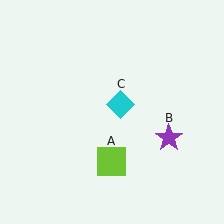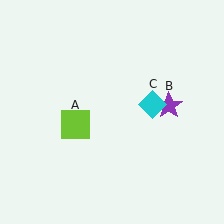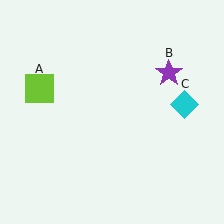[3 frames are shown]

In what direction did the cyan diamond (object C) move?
The cyan diamond (object C) moved right.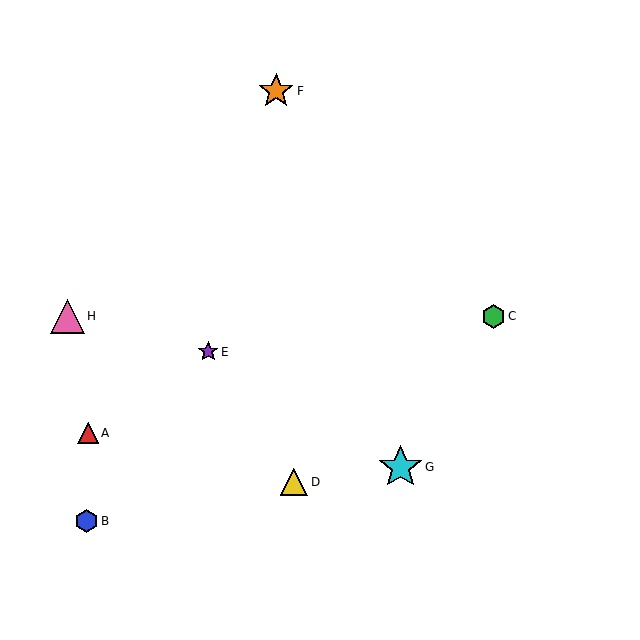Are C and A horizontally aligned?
No, C is at y≈316 and A is at y≈433.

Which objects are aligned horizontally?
Objects C, H are aligned horizontally.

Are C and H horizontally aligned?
Yes, both are at y≈316.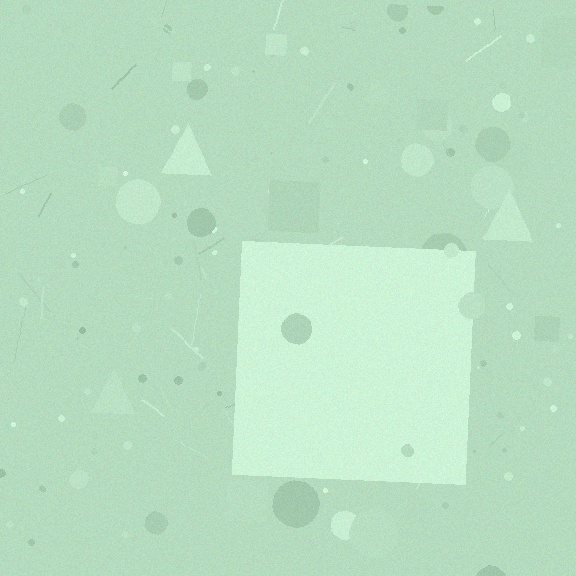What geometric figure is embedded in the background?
A square is embedded in the background.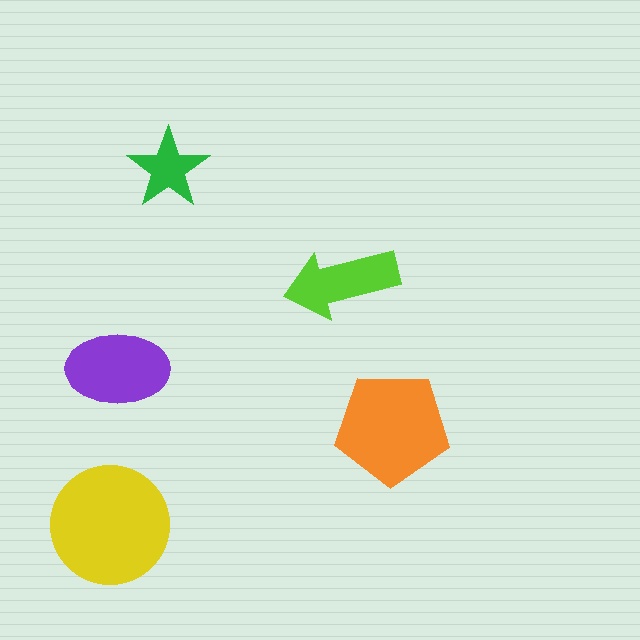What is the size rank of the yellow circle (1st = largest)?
1st.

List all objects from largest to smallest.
The yellow circle, the orange pentagon, the purple ellipse, the lime arrow, the green star.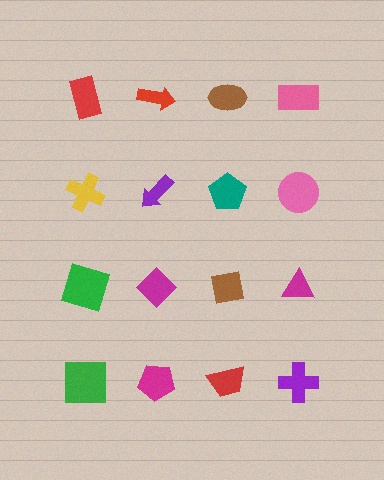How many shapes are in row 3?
4 shapes.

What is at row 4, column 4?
A purple cross.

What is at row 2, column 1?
A yellow cross.